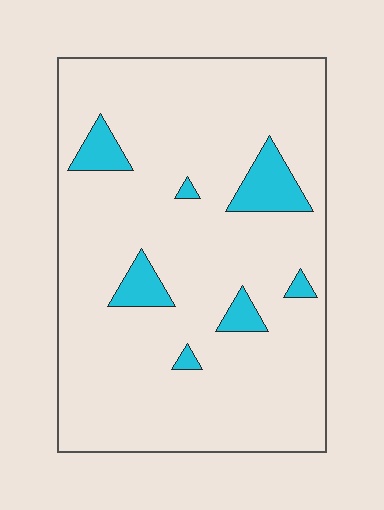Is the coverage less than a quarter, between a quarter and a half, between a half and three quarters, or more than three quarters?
Less than a quarter.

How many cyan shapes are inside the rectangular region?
7.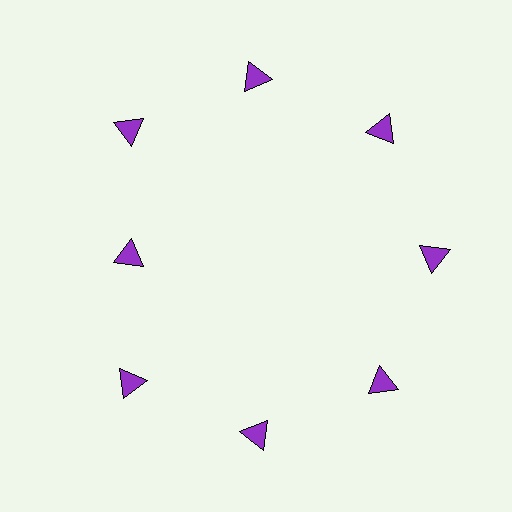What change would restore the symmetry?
The symmetry would be restored by moving it outward, back onto the ring so that all 8 triangles sit at equal angles and equal distance from the center.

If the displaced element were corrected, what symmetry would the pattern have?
It would have 8-fold rotational symmetry — the pattern would map onto itself every 45 degrees.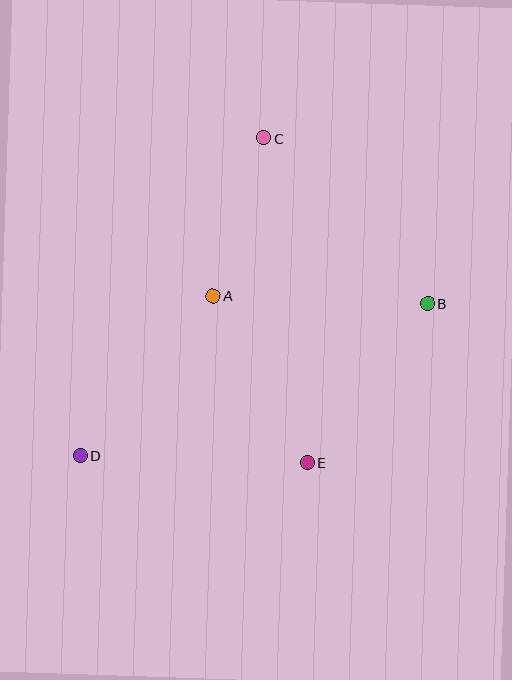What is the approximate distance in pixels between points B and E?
The distance between B and E is approximately 199 pixels.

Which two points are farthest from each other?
Points B and D are farthest from each other.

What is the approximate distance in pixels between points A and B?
The distance between A and B is approximately 215 pixels.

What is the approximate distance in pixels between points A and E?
The distance between A and E is approximately 191 pixels.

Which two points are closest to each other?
Points A and C are closest to each other.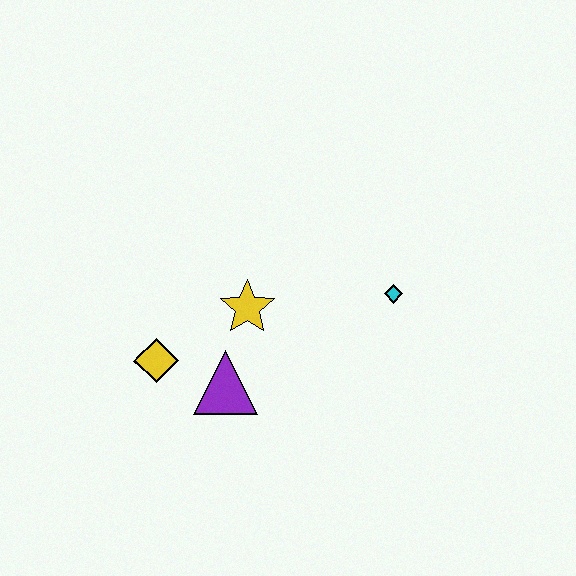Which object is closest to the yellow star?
The purple triangle is closest to the yellow star.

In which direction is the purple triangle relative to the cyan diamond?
The purple triangle is to the left of the cyan diamond.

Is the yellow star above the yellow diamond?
Yes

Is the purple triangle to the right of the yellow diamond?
Yes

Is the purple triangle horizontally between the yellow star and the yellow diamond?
Yes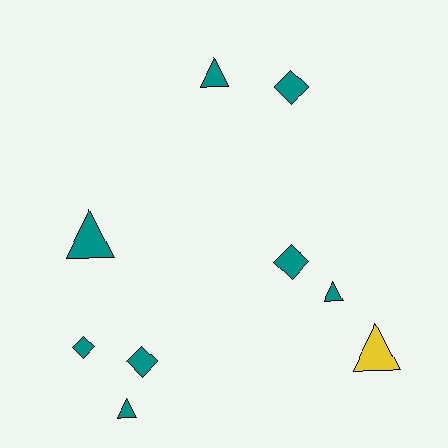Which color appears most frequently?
Teal, with 8 objects.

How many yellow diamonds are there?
There are no yellow diamonds.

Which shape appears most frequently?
Triangle, with 5 objects.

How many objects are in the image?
There are 9 objects.